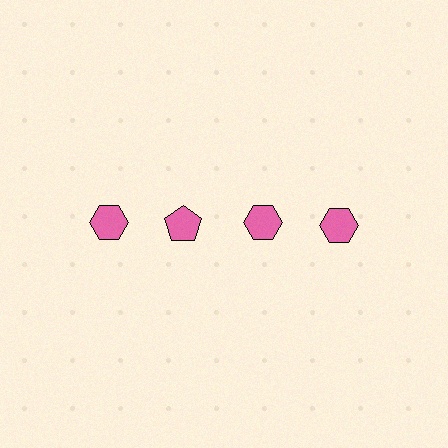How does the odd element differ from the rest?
It has a different shape: pentagon instead of hexagon.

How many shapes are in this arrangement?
There are 4 shapes arranged in a grid pattern.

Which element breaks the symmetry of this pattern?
The pink pentagon in the top row, second from left column breaks the symmetry. All other shapes are pink hexagons.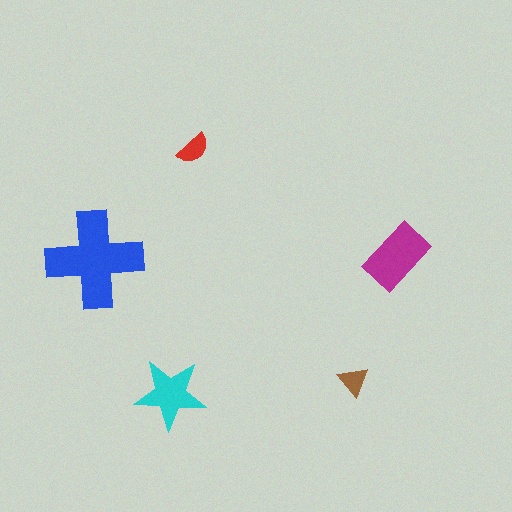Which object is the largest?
The blue cross.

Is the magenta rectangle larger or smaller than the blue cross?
Smaller.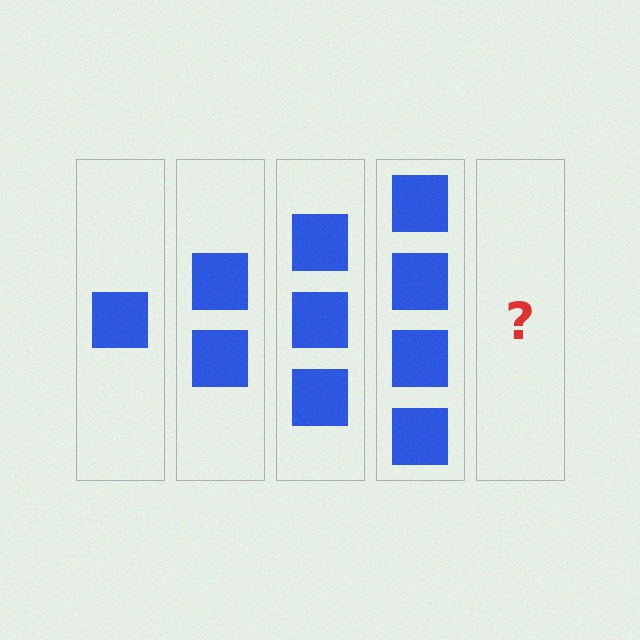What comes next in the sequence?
The next element should be 5 squares.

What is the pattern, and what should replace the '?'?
The pattern is that each step adds one more square. The '?' should be 5 squares.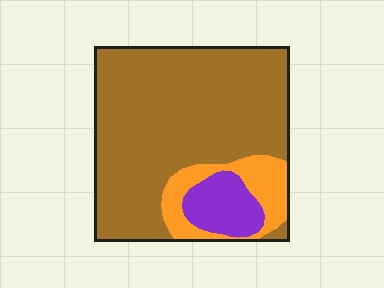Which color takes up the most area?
Brown, at roughly 75%.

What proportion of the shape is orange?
Orange takes up less than a sixth of the shape.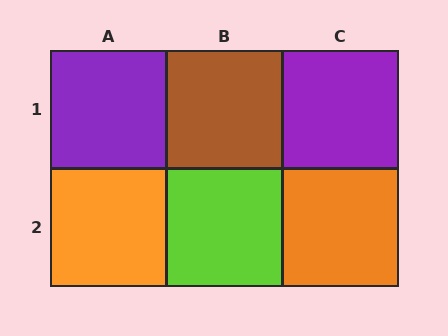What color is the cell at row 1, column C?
Purple.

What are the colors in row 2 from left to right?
Orange, lime, orange.